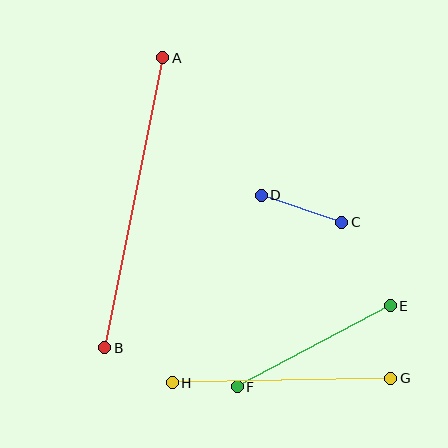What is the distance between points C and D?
The distance is approximately 85 pixels.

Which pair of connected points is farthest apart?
Points A and B are farthest apart.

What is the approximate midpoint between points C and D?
The midpoint is at approximately (301, 209) pixels.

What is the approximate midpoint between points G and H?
The midpoint is at approximately (282, 380) pixels.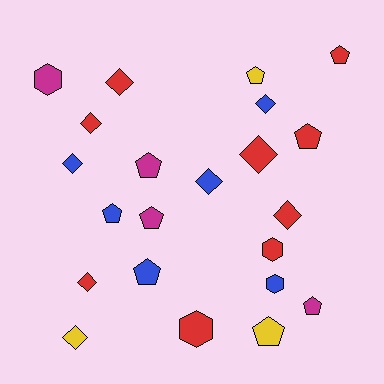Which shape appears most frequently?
Pentagon, with 9 objects.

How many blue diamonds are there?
There are 3 blue diamonds.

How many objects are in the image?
There are 22 objects.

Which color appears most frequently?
Red, with 9 objects.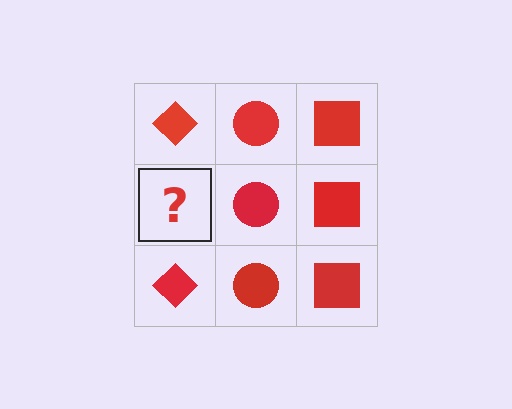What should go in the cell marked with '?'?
The missing cell should contain a red diamond.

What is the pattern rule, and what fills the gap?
The rule is that each column has a consistent shape. The gap should be filled with a red diamond.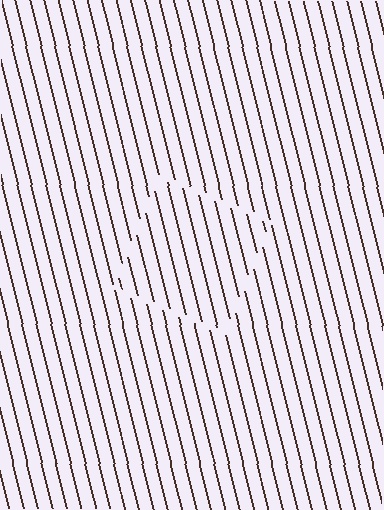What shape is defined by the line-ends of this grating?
An illusory square. The interior of the shape contains the same grating, shifted by half a period — the contour is defined by the phase discontinuity where line-ends from the inner and outer gratings abut.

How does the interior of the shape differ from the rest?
The interior of the shape contains the same grating, shifted by half a period — the contour is defined by the phase discontinuity where line-ends from the inner and outer gratings abut.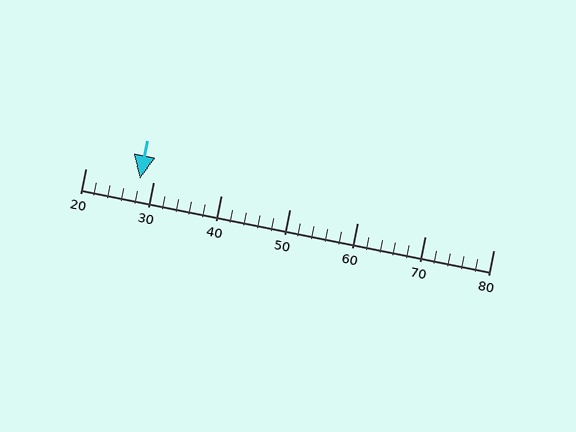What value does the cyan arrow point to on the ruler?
The cyan arrow points to approximately 28.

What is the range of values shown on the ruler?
The ruler shows values from 20 to 80.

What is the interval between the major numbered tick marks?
The major tick marks are spaced 10 units apart.